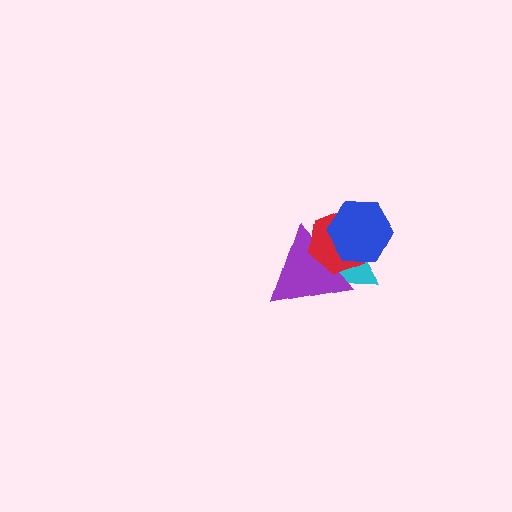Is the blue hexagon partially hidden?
No, no other shape covers it.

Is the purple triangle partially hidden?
Yes, it is partially covered by another shape.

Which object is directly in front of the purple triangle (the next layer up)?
The red hexagon is directly in front of the purple triangle.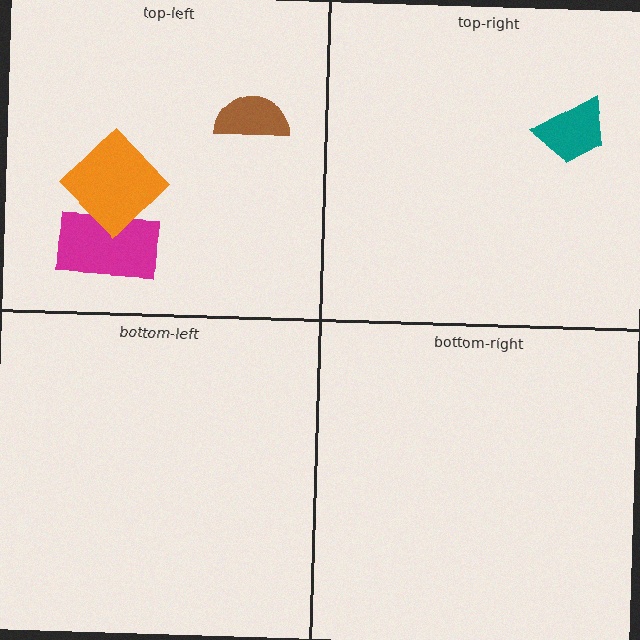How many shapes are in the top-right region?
1.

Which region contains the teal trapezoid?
The top-right region.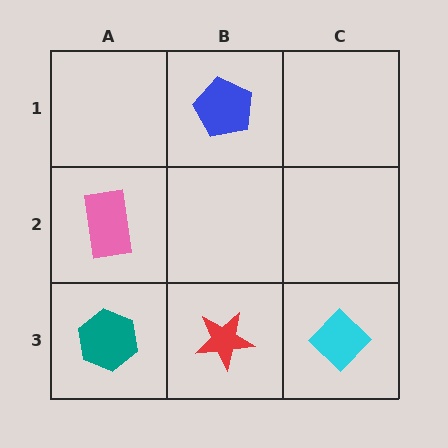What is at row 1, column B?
A blue pentagon.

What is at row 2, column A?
A pink rectangle.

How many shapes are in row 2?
1 shape.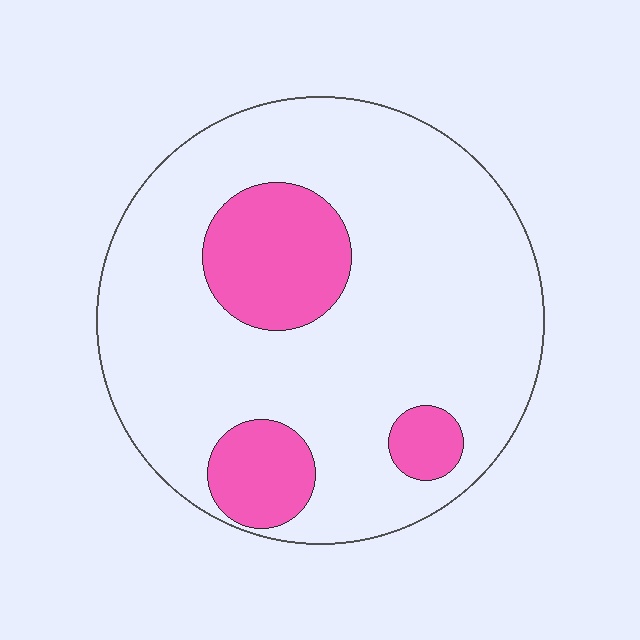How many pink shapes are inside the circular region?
3.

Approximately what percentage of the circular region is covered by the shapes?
Approximately 20%.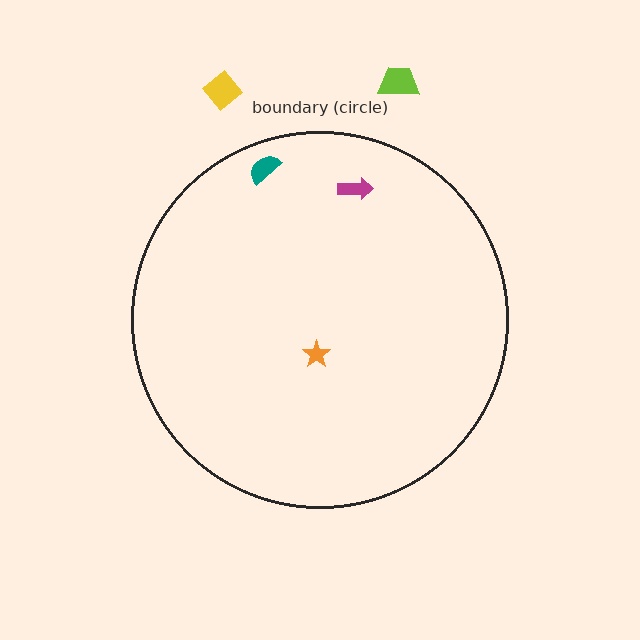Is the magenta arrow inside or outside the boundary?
Inside.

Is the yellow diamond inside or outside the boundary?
Outside.